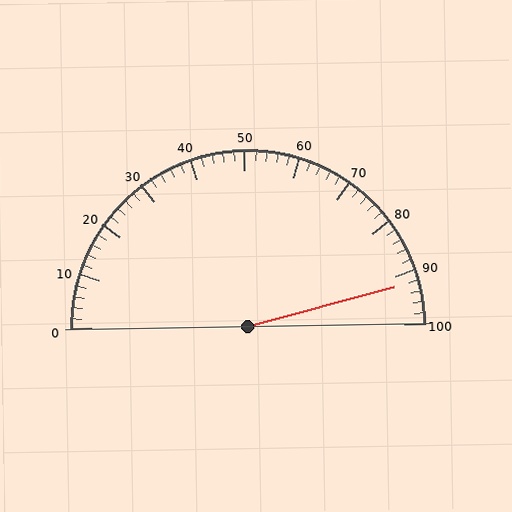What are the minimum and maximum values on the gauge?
The gauge ranges from 0 to 100.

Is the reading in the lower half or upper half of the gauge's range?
The reading is in the upper half of the range (0 to 100).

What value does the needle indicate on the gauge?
The needle indicates approximately 92.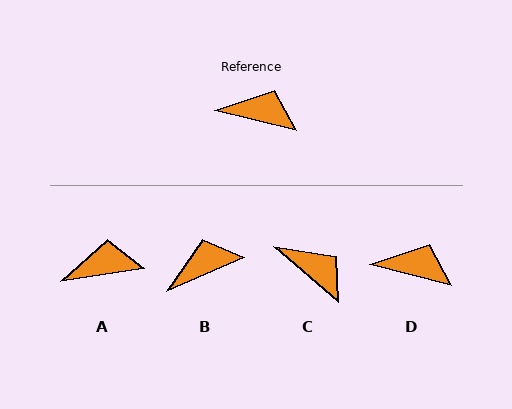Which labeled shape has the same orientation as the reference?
D.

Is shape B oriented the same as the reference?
No, it is off by about 38 degrees.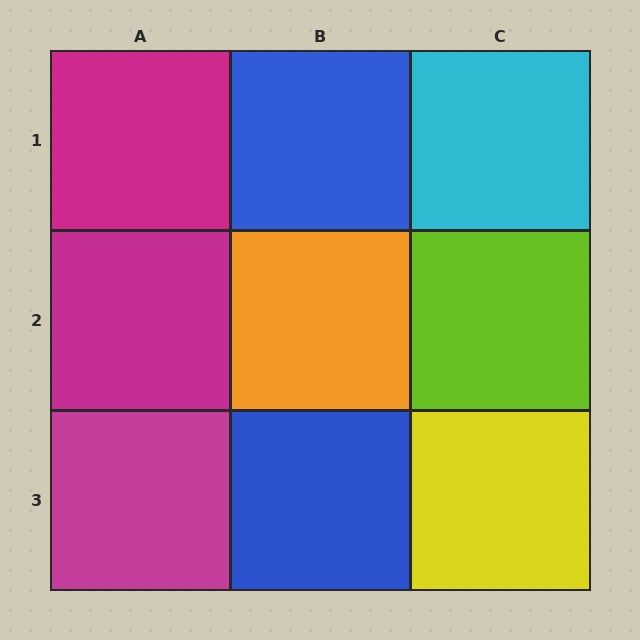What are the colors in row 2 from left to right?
Magenta, orange, lime.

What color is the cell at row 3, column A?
Magenta.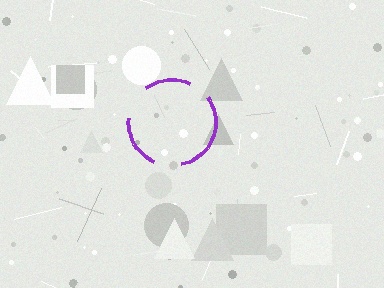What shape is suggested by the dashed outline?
The dashed outline suggests a circle.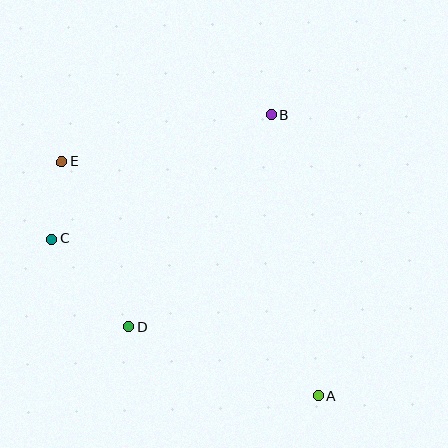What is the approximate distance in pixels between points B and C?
The distance between B and C is approximately 252 pixels.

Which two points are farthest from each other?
Points A and E are farthest from each other.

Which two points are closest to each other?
Points C and E are closest to each other.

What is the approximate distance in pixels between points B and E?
The distance between B and E is approximately 215 pixels.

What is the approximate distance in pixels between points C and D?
The distance between C and D is approximately 117 pixels.